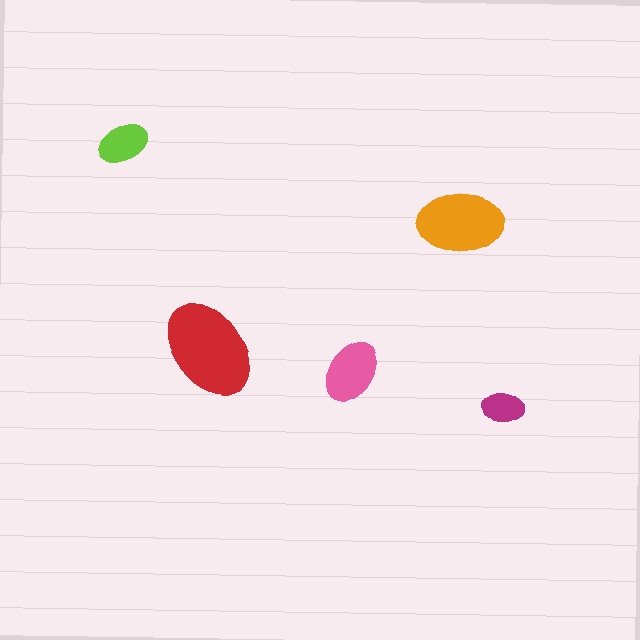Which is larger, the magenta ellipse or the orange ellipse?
The orange one.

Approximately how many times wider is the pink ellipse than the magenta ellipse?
About 1.5 times wider.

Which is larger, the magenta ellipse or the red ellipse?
The red one.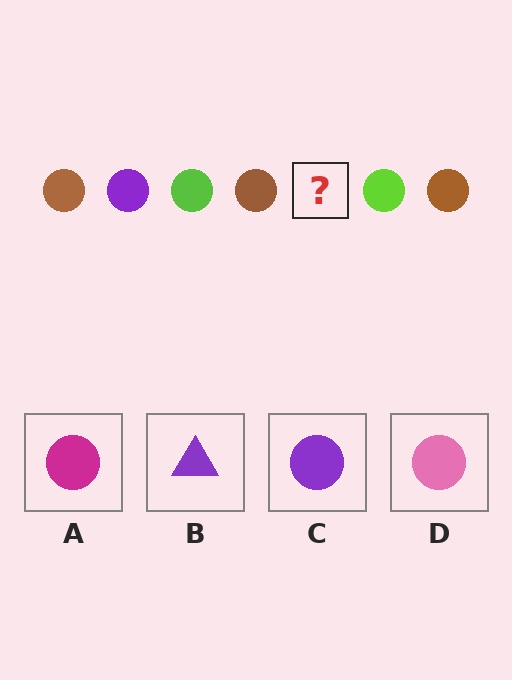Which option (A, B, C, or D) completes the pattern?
C.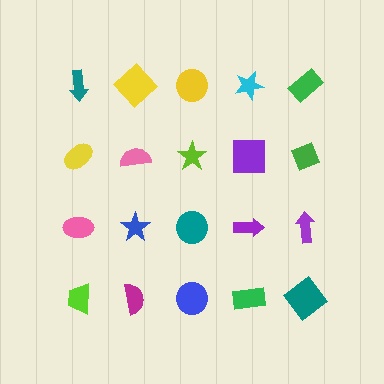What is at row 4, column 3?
A blue circle.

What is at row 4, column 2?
A magenta semicircle.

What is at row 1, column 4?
A cyan star.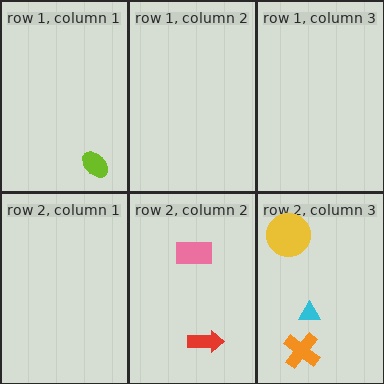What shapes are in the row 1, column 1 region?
The lime ellipse.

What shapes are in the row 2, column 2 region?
The red arrow, the pink rectangle.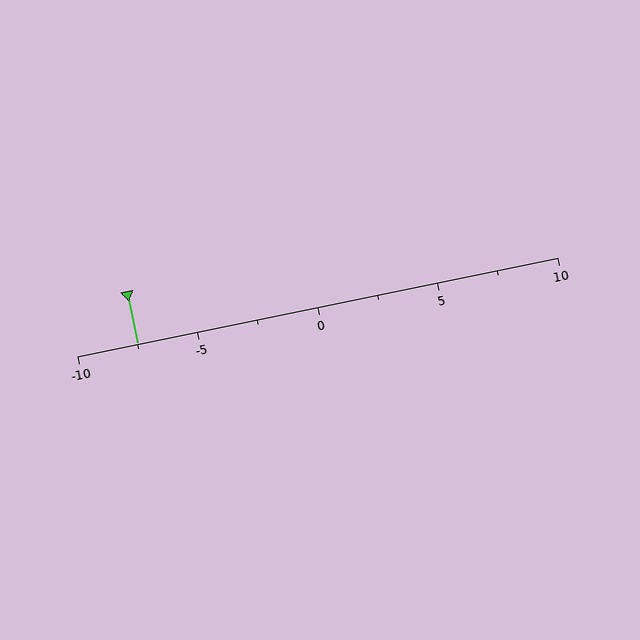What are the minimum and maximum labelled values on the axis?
The axis runs from -10 to 10.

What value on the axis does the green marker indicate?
The marker indicates approximately -7.5.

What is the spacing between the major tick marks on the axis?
The major ticks are spaced 5 apart.